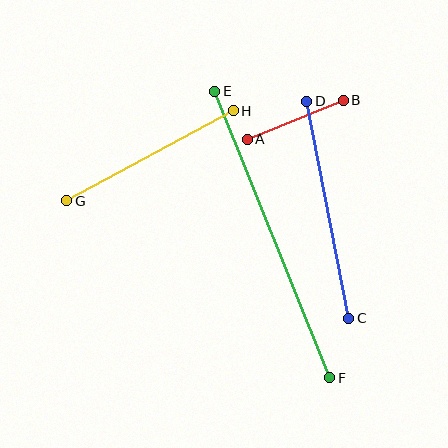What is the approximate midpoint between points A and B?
The midpoint is at approximately (295, 120) pixels.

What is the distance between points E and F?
The distance is approximately 308 pixels.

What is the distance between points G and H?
The distance is approximately 189 pixels.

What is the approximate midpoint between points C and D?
The midpoint is at approximately (328, 210) pixels.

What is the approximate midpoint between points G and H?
The midpoint is at approximately (150, 156) pixels.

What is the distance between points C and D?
The distance is approximately 221 pixels.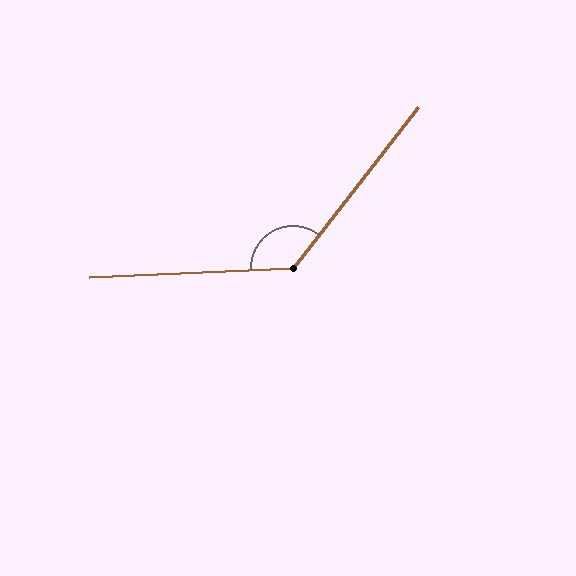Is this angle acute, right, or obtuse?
It is obtuse.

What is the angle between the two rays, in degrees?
Approximately 131 degrees.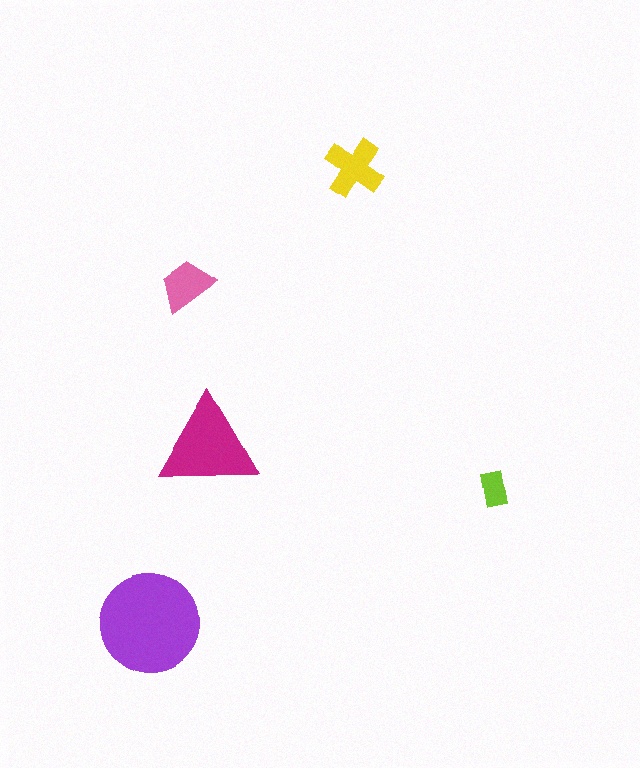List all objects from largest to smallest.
The purple circle, the magenta triangle, the yellow cross, the pink trapezoid, the lime rectangle.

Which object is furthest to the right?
The lime rectangle is rightmost.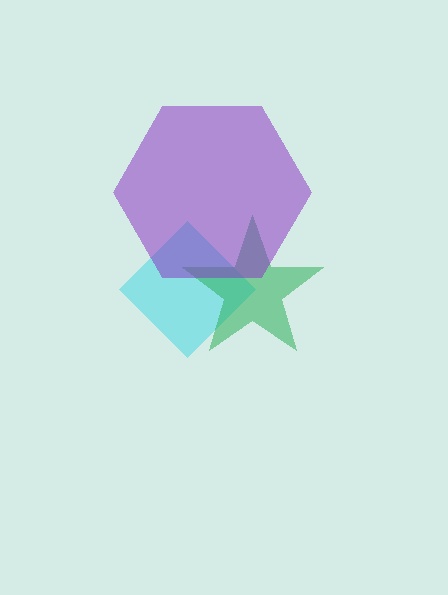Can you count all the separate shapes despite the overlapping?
Yes, there are 3 separate shapes.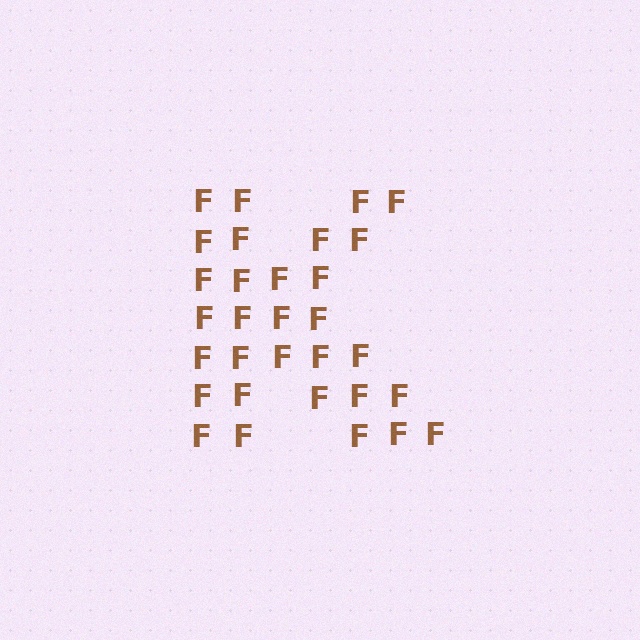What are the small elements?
The small elements are letter F's.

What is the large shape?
The large shape is the letter K.